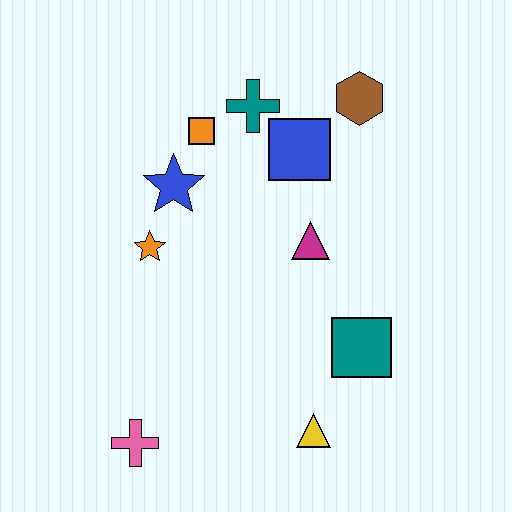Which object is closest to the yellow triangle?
The teal square is closest to the yellow triangle.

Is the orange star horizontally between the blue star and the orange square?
No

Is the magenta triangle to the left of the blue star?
No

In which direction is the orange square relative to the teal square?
The orange square is above the teal square.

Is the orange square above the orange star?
Yes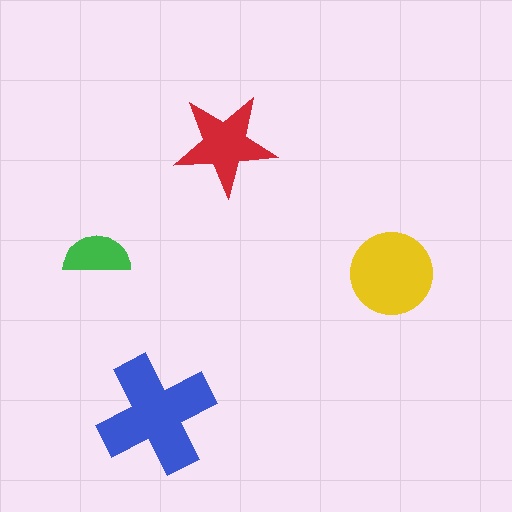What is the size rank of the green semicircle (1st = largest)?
4th.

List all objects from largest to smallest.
The blue cross, the yellow circle, the red star, the green semicircle.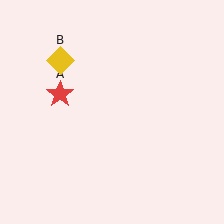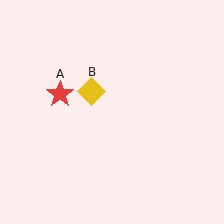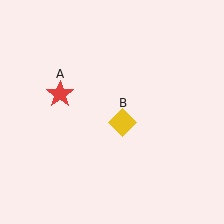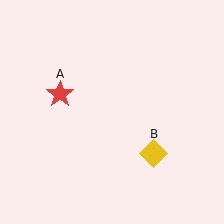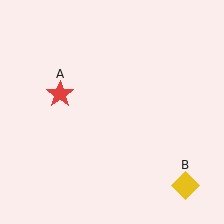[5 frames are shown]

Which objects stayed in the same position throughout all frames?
Red star (object A) remained stationary.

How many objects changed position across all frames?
1 object changed position: yellow diamond (object B).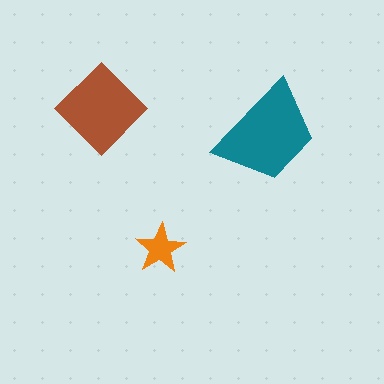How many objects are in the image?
There are 3 objects in the image.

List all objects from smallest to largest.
The orange star, the brown diamond, the teal trapezoid.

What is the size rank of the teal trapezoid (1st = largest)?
1st.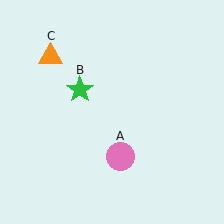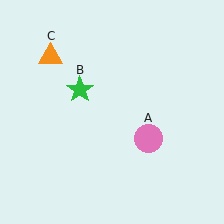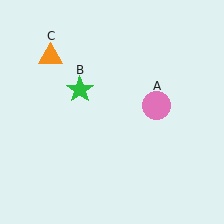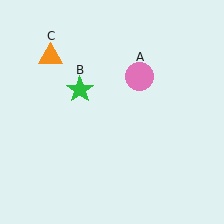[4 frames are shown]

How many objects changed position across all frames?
1 object changed position: pink circle (object A).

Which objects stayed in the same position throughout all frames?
Green star (object B) and orange triangle (object C) remained stationary.